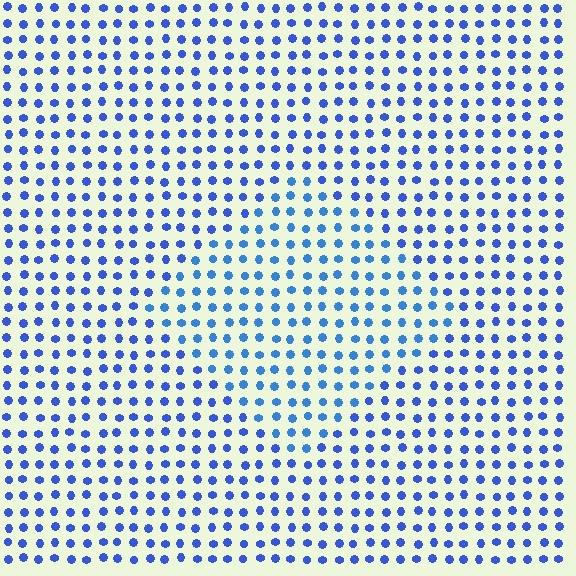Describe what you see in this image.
The image is filled with small blue elements in a uniform arrangement. A diamond-shaped region is visible where the elements are tinted to a slightly different hue, forming a subtle color boundary.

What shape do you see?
I see a diamond.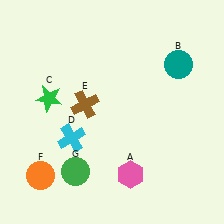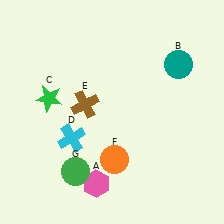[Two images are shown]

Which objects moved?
The objects that moved are: the pink hexagon (A), the orange circle (F).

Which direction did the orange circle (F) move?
The orange circle (F) moved right.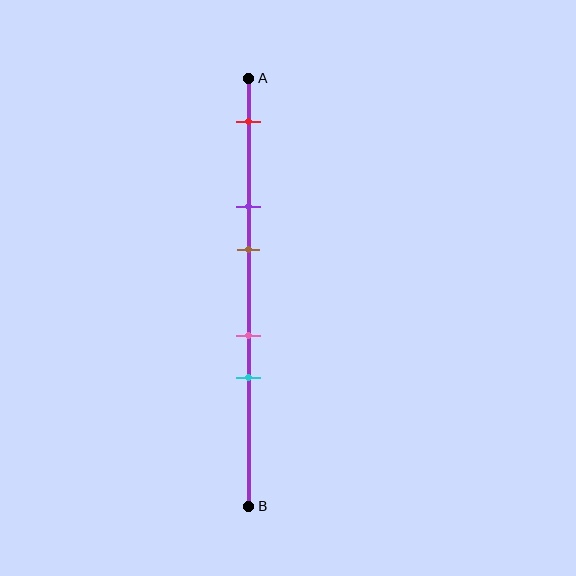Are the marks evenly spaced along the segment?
No, the marks are not evenly spaced.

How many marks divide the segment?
There are 5 marks dividing the segment.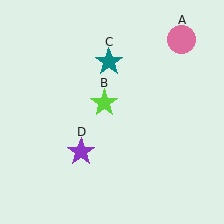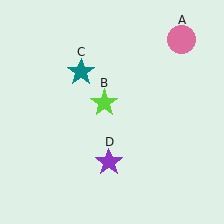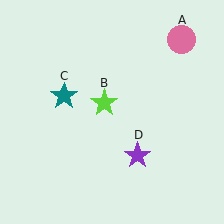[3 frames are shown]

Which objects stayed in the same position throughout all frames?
Pink circle (object A) and lime star (object B) remained stationary.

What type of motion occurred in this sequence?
The teal star (object C), purple star (object D) rotated counterclockwise around the center of the scene.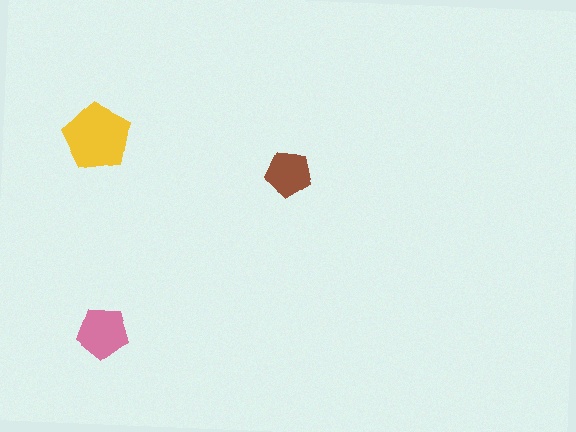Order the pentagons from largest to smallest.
the yellow one, the pink one, the brown one.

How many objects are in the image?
There are 3 objects in the image.